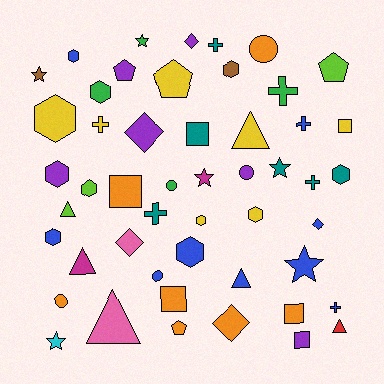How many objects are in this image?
There are 50 objects.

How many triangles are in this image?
There are 6 triangles.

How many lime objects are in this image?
There are 3 lime objects.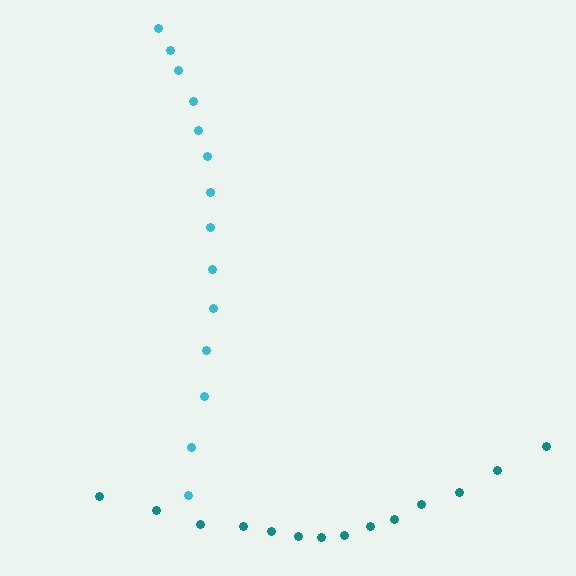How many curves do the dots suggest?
There are 2 distinct paths.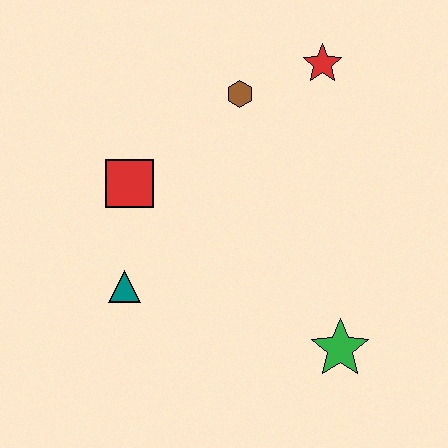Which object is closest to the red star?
The brown hexagon is closest to the red star.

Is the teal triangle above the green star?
Yes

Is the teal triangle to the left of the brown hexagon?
Yes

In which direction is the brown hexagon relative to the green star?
The brown hexagon is above the green star.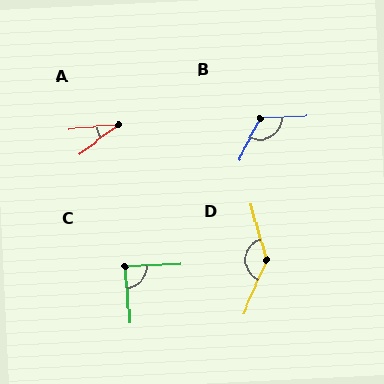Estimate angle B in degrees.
Approximately 120 degrees.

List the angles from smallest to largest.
A (32°), C (88°), B (120°), D (141°).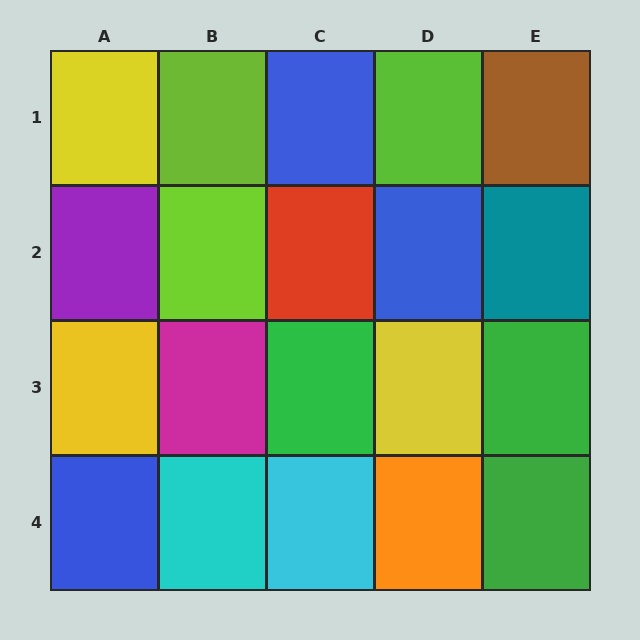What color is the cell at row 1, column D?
Lime.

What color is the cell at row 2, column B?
Lime.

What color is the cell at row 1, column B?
Lime.